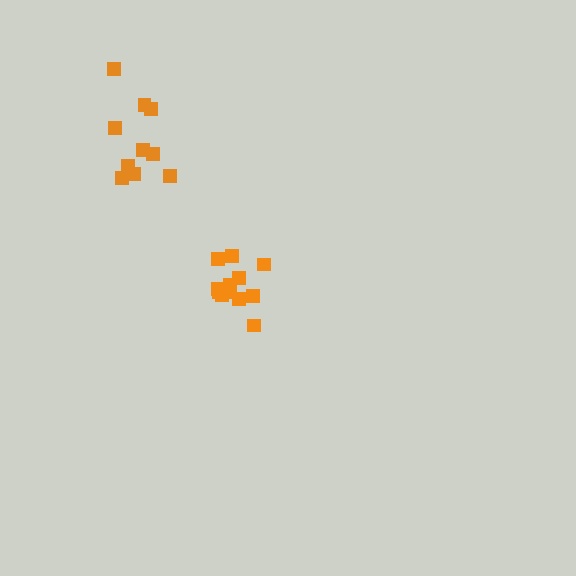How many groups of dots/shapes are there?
There are 2 groups.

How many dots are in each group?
Group 1: 12 dots, Group 2: 11 dots (23 total).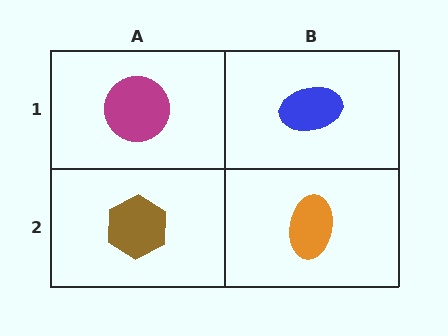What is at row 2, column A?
A brown hexagon.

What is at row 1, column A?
A magenta circle.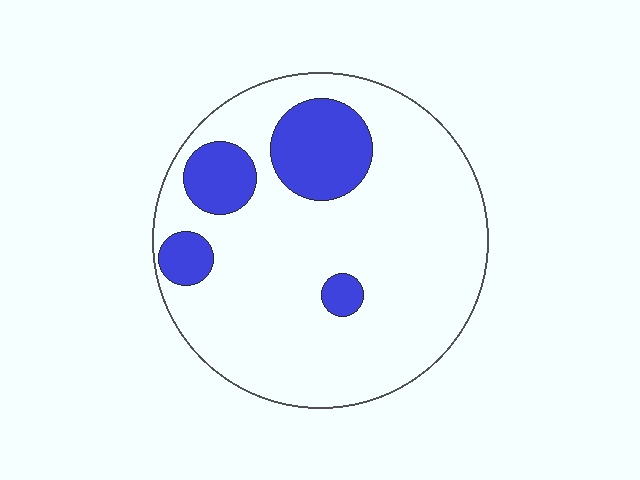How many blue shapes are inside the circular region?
4.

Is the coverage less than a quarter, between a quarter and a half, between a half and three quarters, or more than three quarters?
Less than a quarter.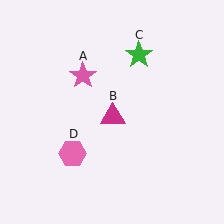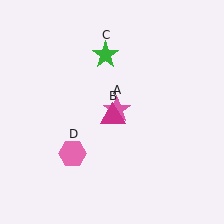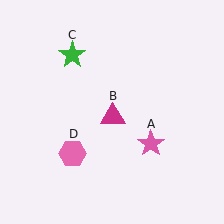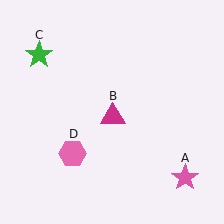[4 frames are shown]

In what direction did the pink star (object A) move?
The pink star (object A) moved down and to the right.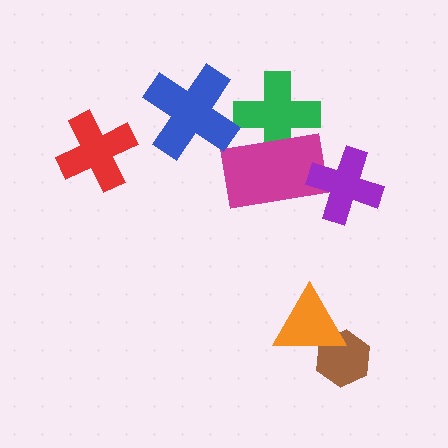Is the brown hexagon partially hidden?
Yes, it is partially covered by another shape.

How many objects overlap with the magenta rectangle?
2 objects overlap with the magenta rectangle.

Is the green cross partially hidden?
Yes, it is partially covered by another shape.